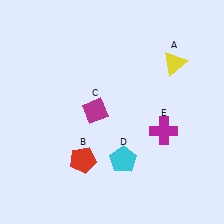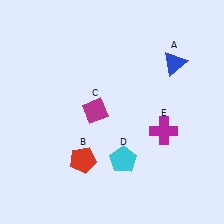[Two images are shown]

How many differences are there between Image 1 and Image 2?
There is 1 difference between the two images.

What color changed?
The triangle (A) changed from yellow in Image 1 to blue in Image 2.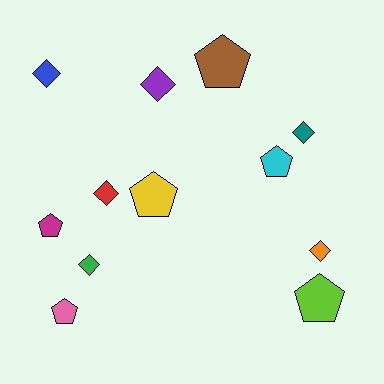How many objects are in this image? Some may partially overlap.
There are 12 objects.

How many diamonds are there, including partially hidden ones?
There are 6 diamonds.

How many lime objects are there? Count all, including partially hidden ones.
There is 1 lime object.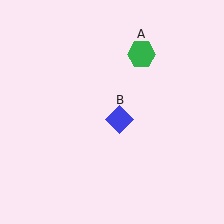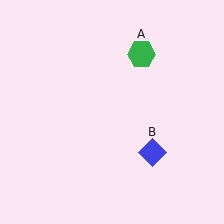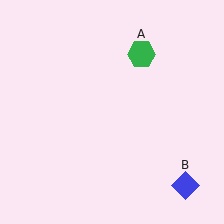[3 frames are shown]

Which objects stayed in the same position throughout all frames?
Green hexagon (object A) remained stationary.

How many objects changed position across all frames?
1 object changed position: blue diamond (object B).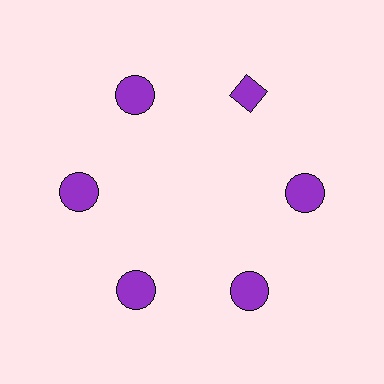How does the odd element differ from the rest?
It has a different shape: diamond instead of circle.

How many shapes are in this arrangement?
There are 6 shapes arranged in a ring pattern.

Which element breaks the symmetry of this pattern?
The purple diamond at roughly the 1 o'clock position breaks the symmetry. All other shapes are purple circles.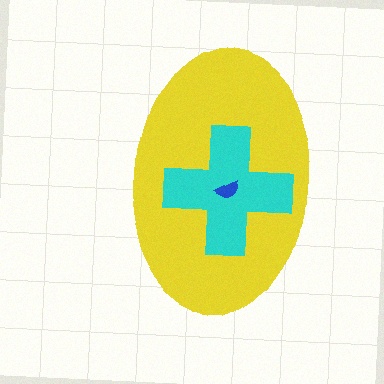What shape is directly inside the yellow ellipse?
The cyan cross.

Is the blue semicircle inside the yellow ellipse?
Yes.